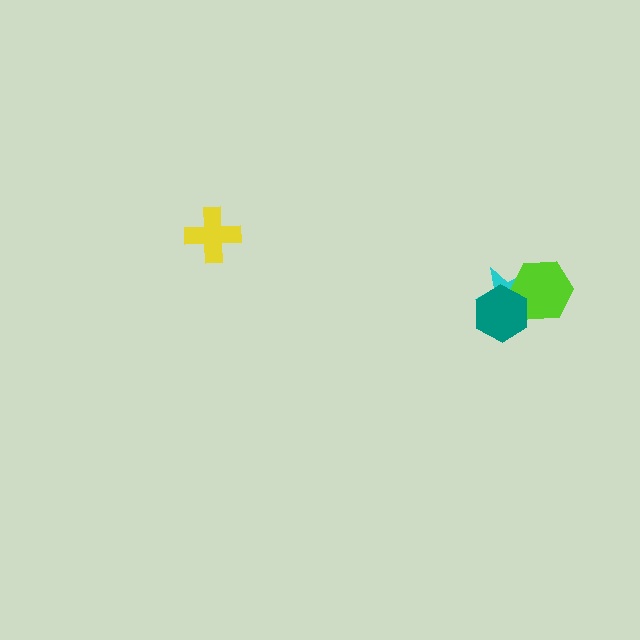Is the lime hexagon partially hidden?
Yes, it is partially covered by another shape.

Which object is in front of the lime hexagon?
The teal hexagon is in front of the lime hexagon.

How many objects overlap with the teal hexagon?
2 objects overlap with the teal hexagon.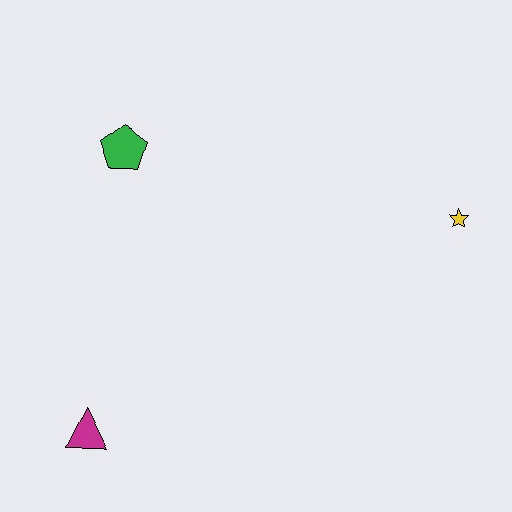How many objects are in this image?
There are 3 objects.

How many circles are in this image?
There are no circles.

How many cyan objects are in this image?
There are no cyan objects.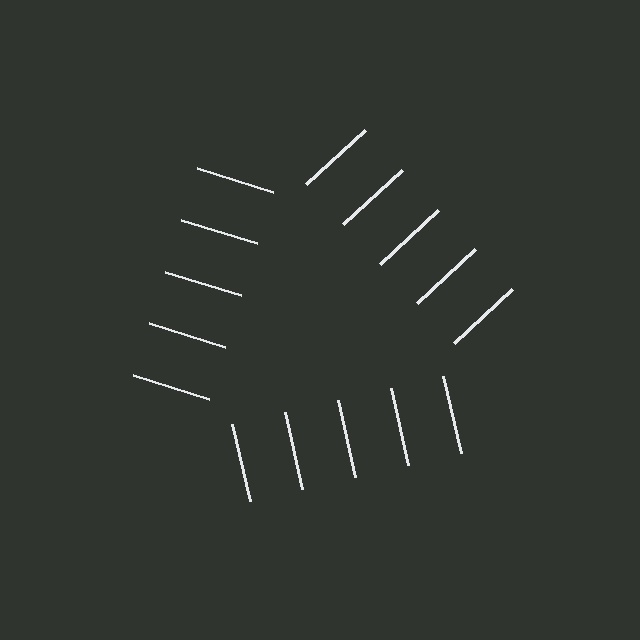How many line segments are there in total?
15 — 5 along each of the 3 edges.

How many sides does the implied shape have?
3 sides — the line-ends trace a triangle.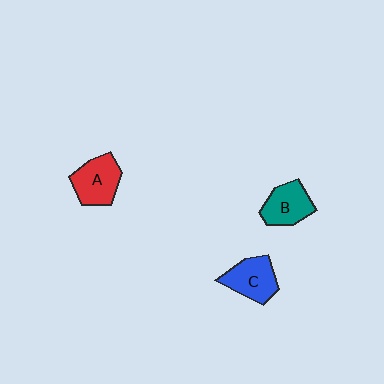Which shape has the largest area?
Shape A (red).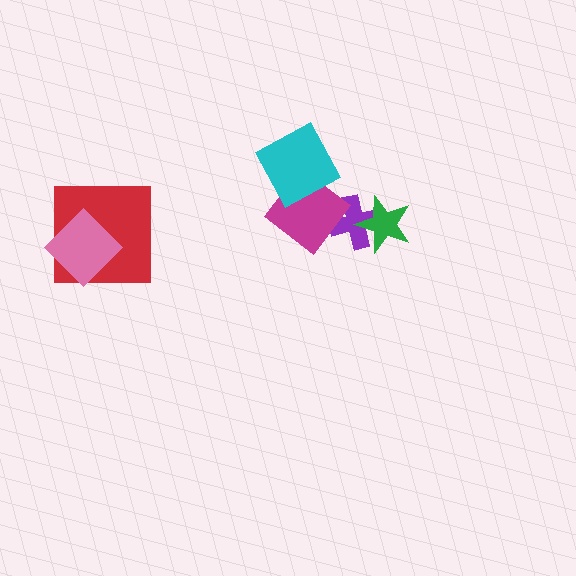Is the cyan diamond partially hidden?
No, no other shape covers it.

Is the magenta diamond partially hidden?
Yes, it is partially covered by another shape.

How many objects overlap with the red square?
1 object overlaps with the red square.